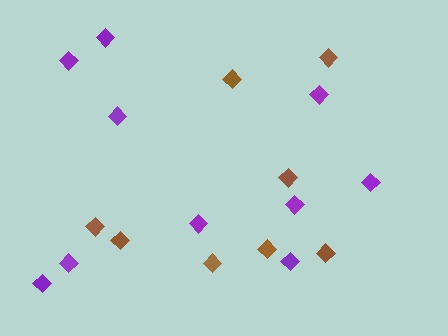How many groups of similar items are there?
There are 2 groups: one group of brown diamonds (8) and one group of purple diamonds (10).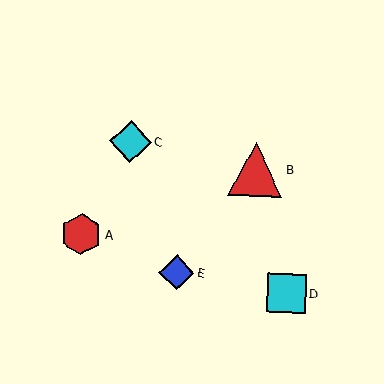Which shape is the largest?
The red triangle (labeled B) is the largest.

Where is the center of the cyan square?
The center of the cyan square is at (287, 293).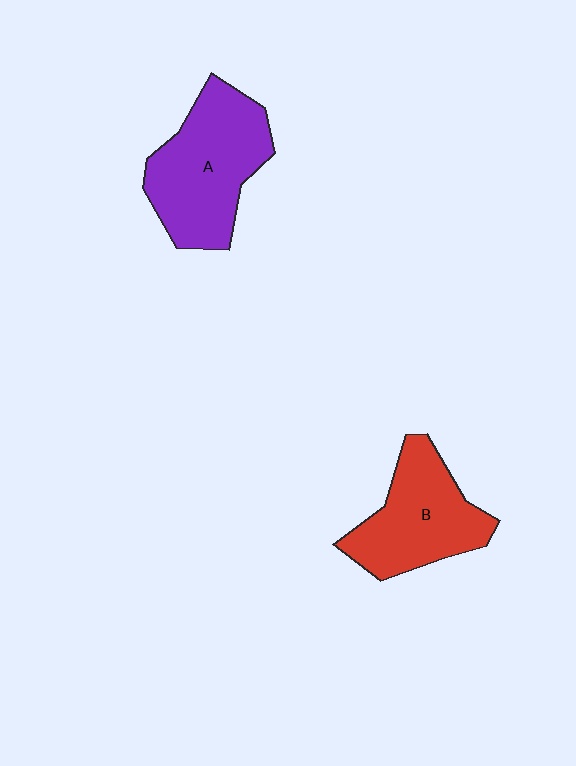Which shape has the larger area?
Shape A (purple).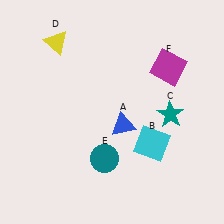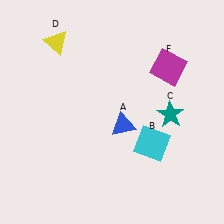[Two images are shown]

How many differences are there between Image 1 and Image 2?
There is 1 difference between the two images.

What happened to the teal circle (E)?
The teal circle (E) was removed in Image 2. It was in the bottom-left area of Image 1.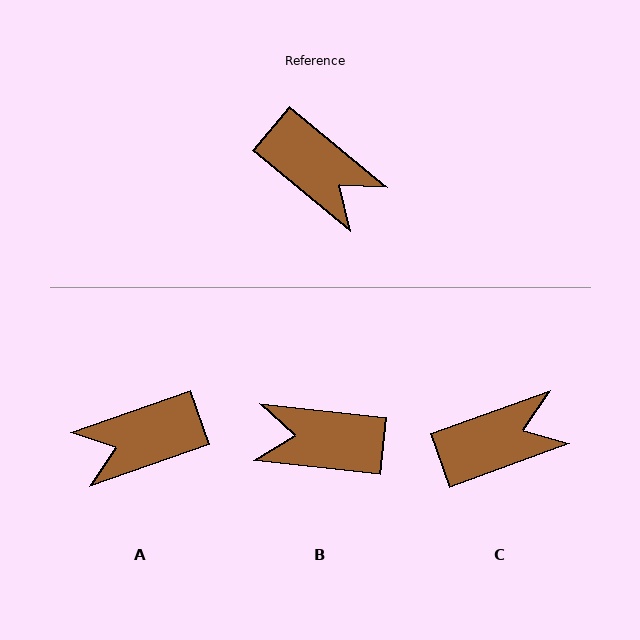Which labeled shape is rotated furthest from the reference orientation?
B, about 147 degrees away.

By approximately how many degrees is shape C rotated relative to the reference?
Approximately 60 degrees counter-clockwise.